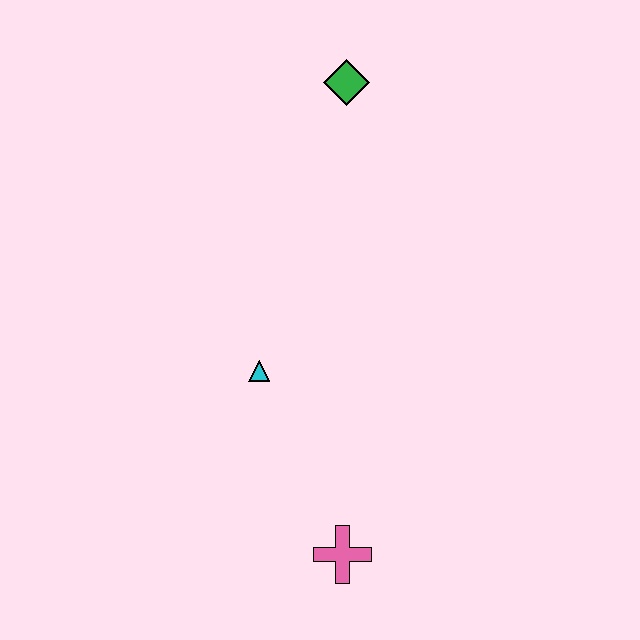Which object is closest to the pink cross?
The cyan triangle is closest to the pink cross.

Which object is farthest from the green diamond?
The pink cross is farthest from the green diamond.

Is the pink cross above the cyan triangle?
No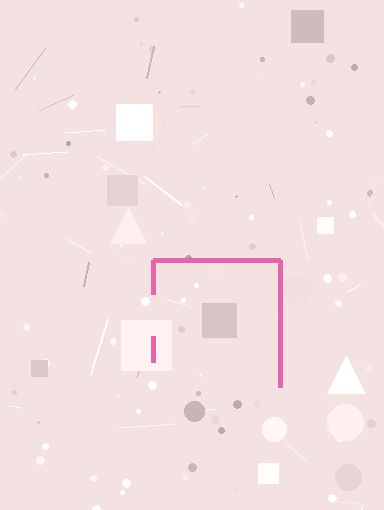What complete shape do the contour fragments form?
The contour fragments form a square.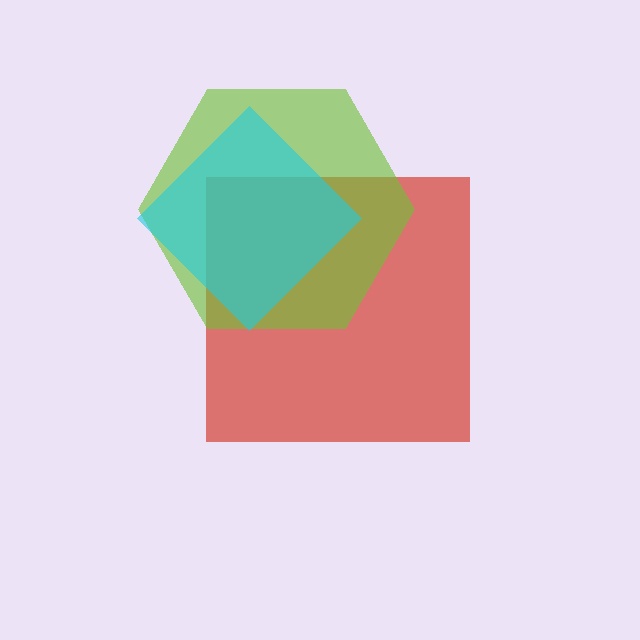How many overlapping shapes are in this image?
There are 3 overlapping shapes in the image.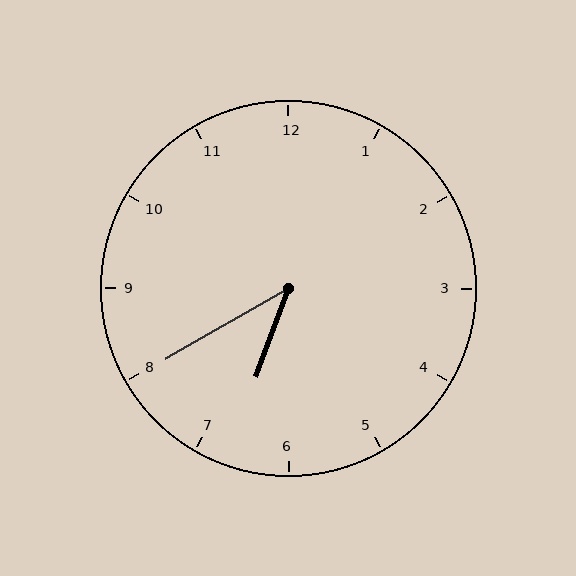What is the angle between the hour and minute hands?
Approximately 40 degrees.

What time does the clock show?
6:40.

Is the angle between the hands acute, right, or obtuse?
It is acute.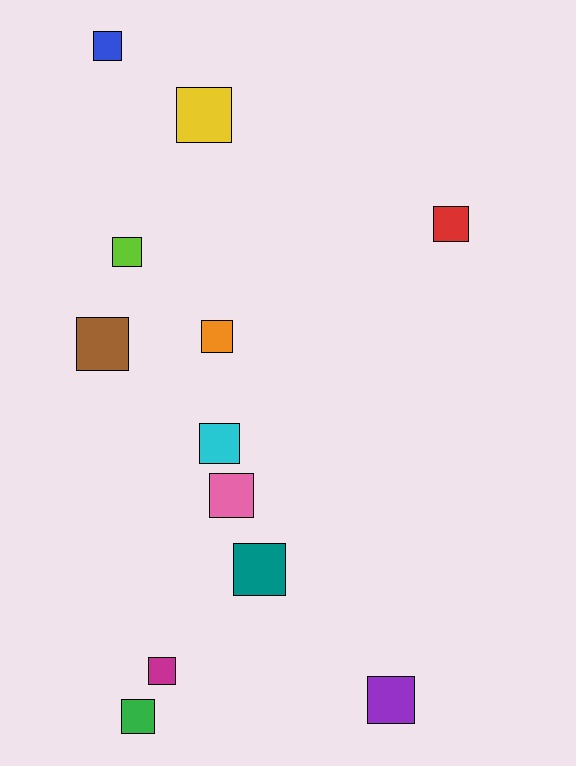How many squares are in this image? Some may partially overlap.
There are 12 squares.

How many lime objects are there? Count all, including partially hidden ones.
There is 1 lime object.